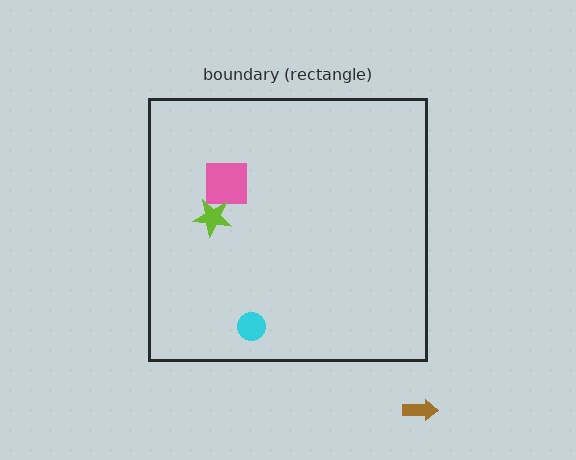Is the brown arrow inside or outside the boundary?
Outside.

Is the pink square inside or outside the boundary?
Inside.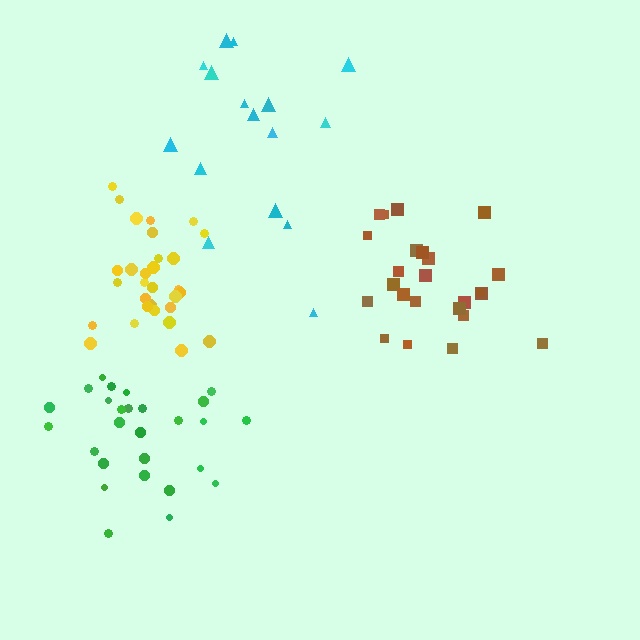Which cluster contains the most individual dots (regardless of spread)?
Yellow (30).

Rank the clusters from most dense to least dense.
yellow, green, brown, cyan.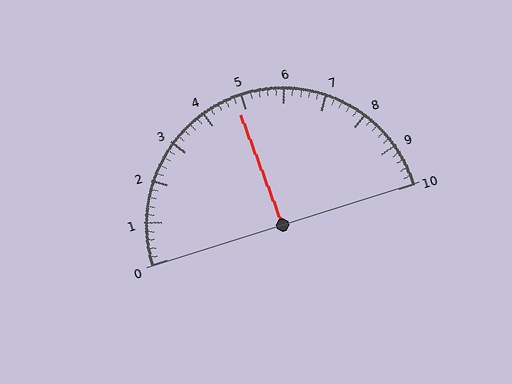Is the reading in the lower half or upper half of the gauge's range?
The reading is in the lower half of the range (0 to 10).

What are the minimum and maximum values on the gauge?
The gauge ranges from 0 to 10.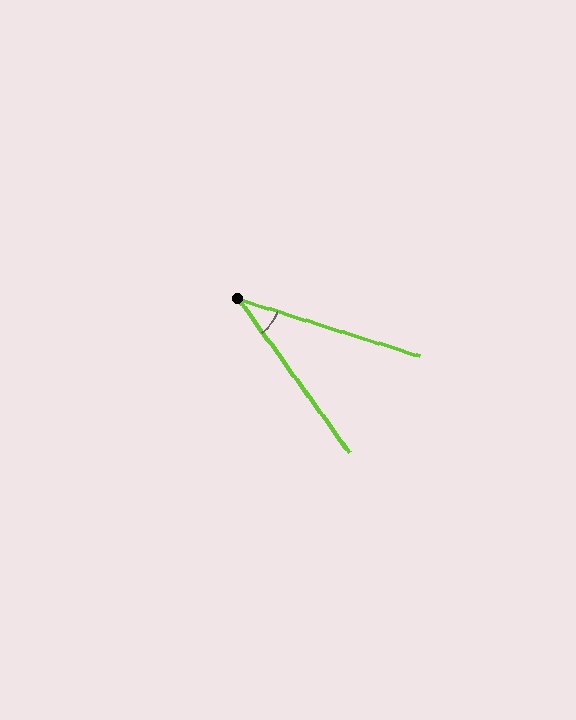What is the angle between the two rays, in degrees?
Approximately 37 degrees.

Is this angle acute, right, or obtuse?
It is acute.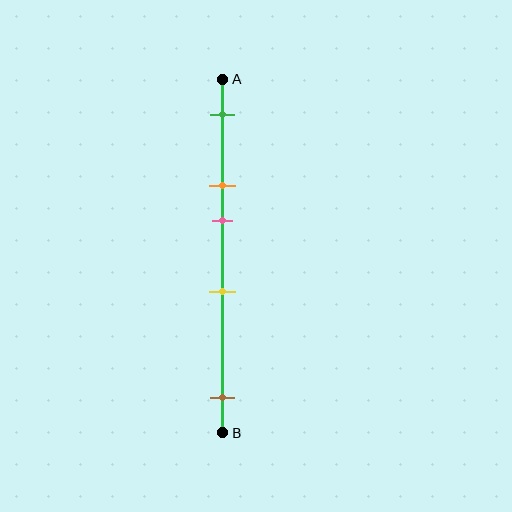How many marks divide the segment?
There are 5 marks dividing the segment.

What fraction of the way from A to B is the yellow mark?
The yellow mark is approximately 60% (0.6) of the way from A to B.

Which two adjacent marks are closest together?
The orange and pink marks are the closest adjacent pair.